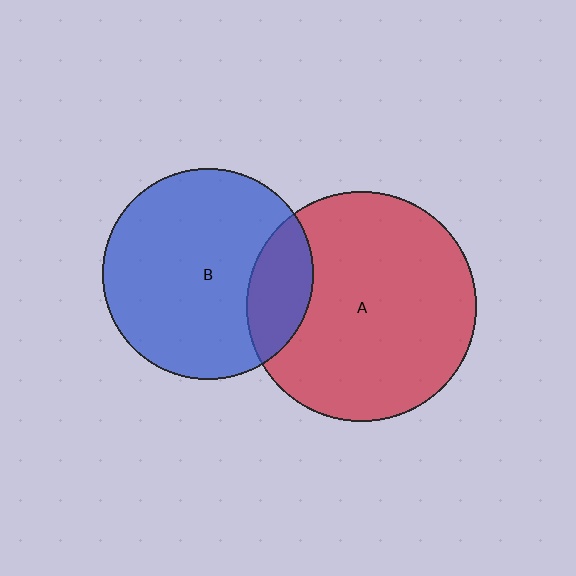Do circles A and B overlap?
Yes.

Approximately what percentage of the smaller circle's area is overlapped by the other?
Approximately 20%.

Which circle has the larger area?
Circle A (red).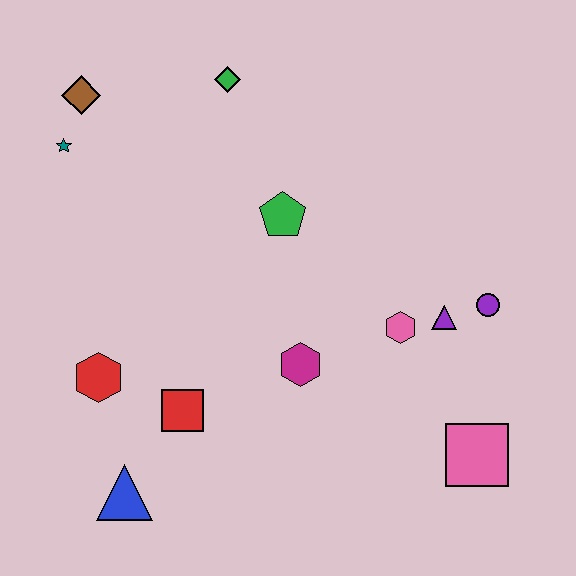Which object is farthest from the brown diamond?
The pink square is farthest from the brown diamond.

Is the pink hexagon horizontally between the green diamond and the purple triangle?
Yes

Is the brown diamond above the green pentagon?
Yes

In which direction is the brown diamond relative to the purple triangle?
The brown diamond is to the left of the purple triangle.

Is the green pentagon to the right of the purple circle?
No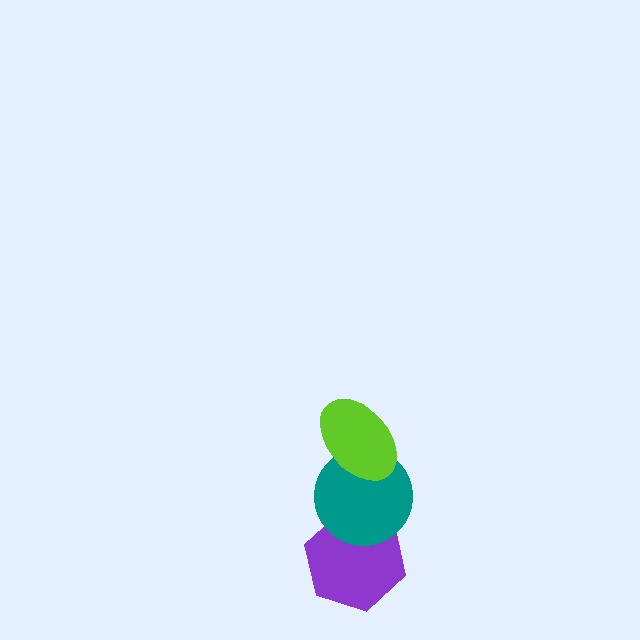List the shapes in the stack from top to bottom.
From top to bottom: the lime ellipse, the teal circle, the purple hexagon.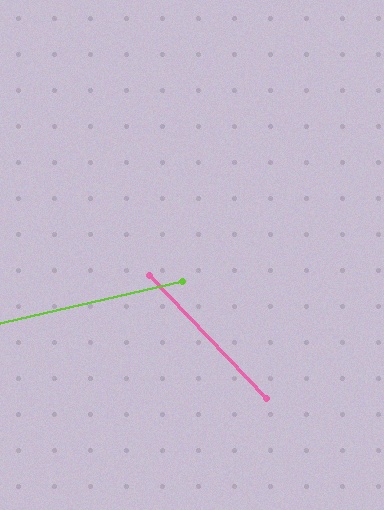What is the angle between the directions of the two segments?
Approximately 59 degrees.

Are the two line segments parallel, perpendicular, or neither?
Neither parallel nor perpendicular — they differ by about 59°.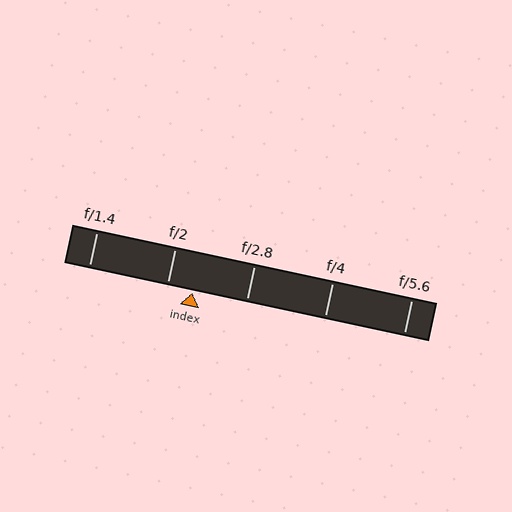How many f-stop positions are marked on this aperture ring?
There are 5 f-stop positions marked.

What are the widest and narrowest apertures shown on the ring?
The widest aperture shown is f/1.4 and the narrowest is f/5.6.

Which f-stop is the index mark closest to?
The index mark is closest to f/2.